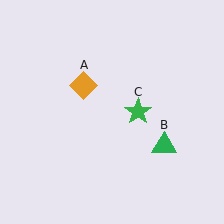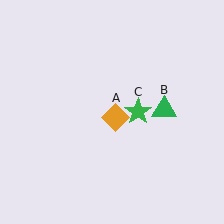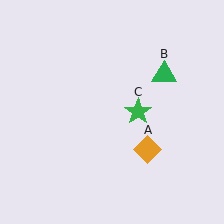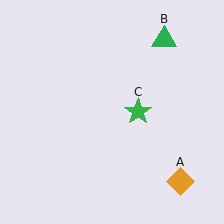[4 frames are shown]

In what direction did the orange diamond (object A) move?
The orange diamond (object A) moved down and to the right.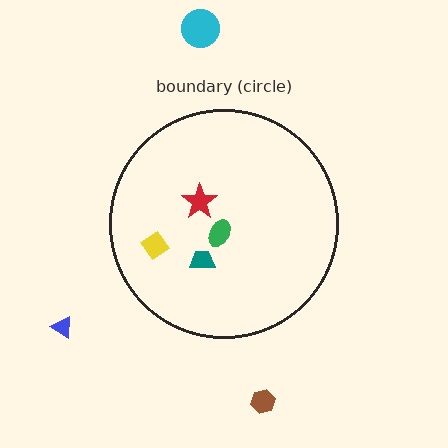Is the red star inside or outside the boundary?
Inside.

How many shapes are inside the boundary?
4 inside, 3 outside.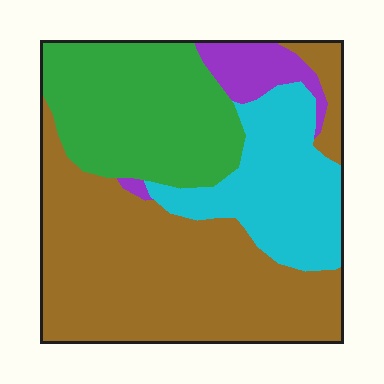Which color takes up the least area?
Purple, at roughly 5%.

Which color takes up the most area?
Brown, at roughly 45%.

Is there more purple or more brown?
Brown.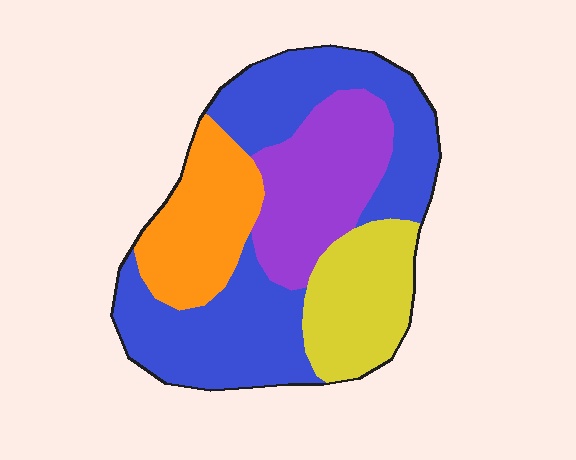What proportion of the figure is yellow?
Yellow takes up about one sixth (1/6) of the figure.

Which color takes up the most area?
Blue, at roughly 45%.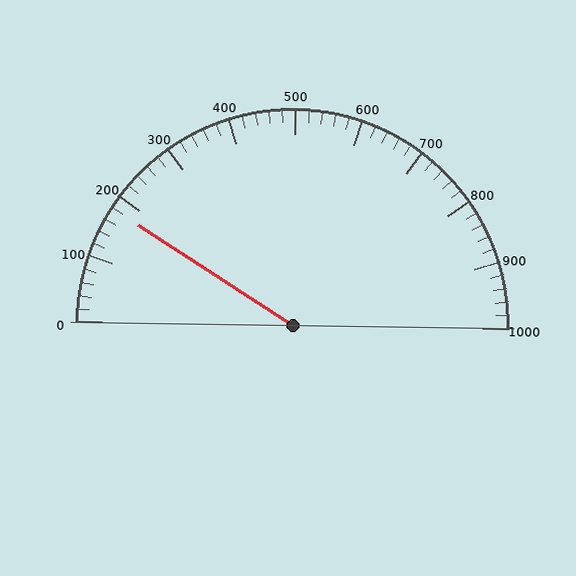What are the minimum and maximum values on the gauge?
The gauge ranges from 0 to 1000.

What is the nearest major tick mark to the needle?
The nearest major tick mark is 200.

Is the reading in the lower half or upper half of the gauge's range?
The reading is in the lower half of the range (0 to 1000).